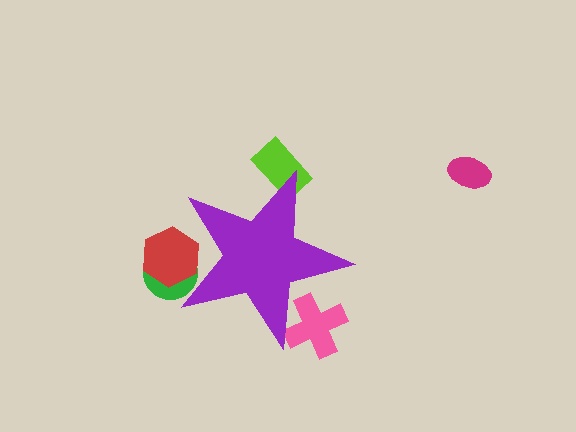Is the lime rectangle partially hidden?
Yes, the lime rectangle is partially hidden behind the purple star.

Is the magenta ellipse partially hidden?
No, the magenta ellipse is fully visible.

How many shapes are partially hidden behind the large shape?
4 shapes are partially hidden.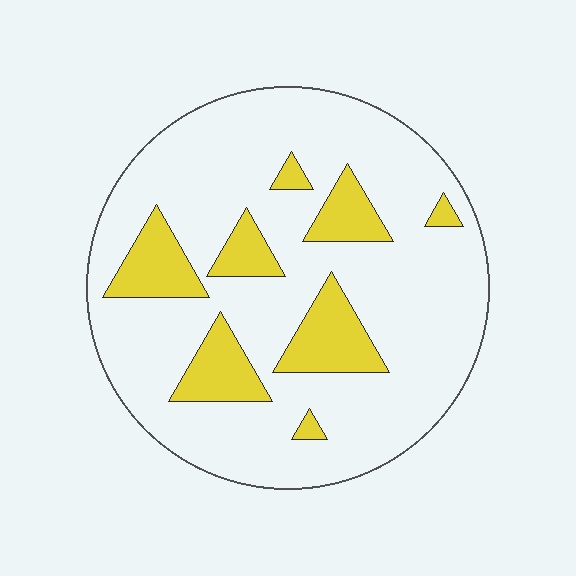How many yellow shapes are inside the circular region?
8.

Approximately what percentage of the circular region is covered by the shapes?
Approximately 20%.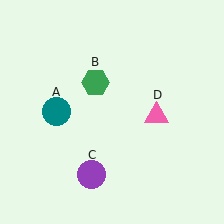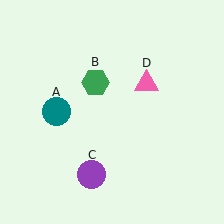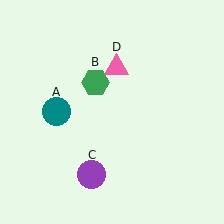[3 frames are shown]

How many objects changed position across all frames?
1 object changed position: pink triangle (object D).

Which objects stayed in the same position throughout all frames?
Teal circle (object A) and green hexagon (object B) and purple circle (object C) remained stationary.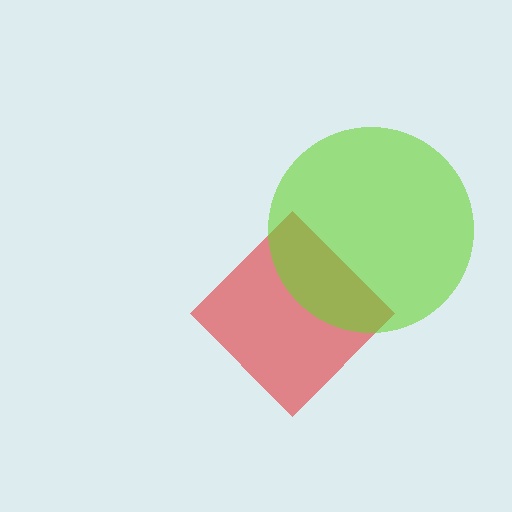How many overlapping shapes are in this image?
There are 2 overlapping shapes in the image.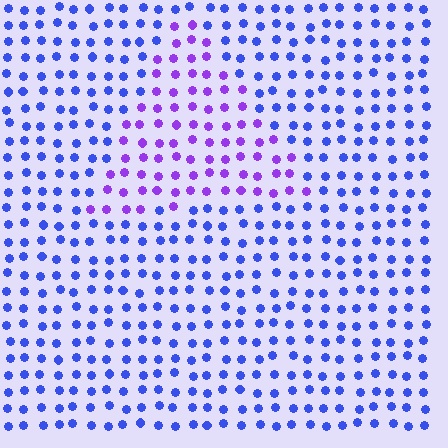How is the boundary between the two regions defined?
The boundary is defined purely by a slight shift in hue (about 41 degrees). Spacing, size, and orientation are identical on both sides.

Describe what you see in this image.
The image is filled with small blue elements in a uniform arrangement. A triangle-shaped region is visible where the elements are tinted to a slightly different hue, forming a subtle color boundary.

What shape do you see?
I see a triangle.